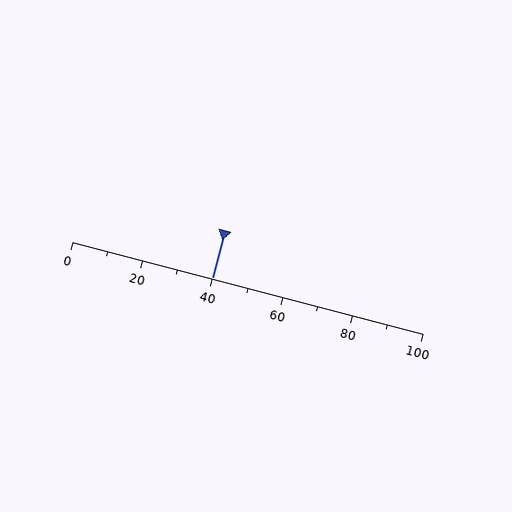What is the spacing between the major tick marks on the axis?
The major ticks are spaced 20 apart.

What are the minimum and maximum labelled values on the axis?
The axis runs from 0 to 100.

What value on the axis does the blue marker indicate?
The marker indicates approximately 40.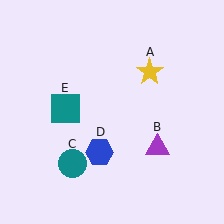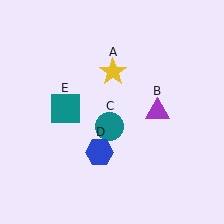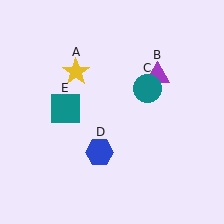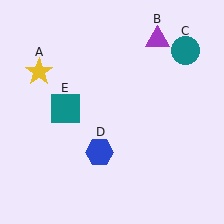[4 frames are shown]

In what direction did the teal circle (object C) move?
The teal circle (object C) moved up and to the right.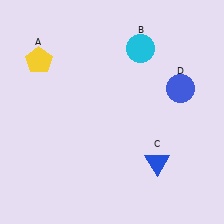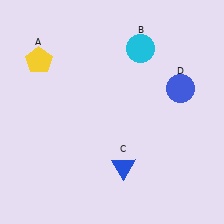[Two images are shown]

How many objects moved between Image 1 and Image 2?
1 object moved between the two images.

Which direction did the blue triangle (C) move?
The blue triangle (C) moved left.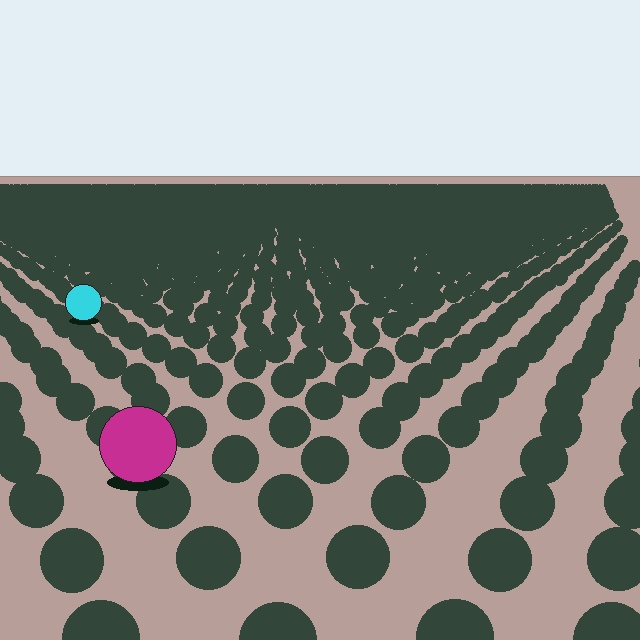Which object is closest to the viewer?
The magenta circle is closest. The texture marks near it are larger and more spread out.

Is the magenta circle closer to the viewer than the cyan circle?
Yes. The magenta circle is closer — you can tell from the texture gradient: the ground texture is coarser near it.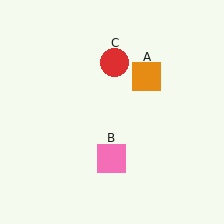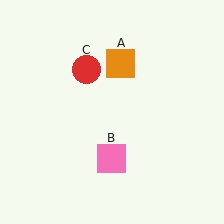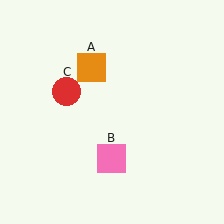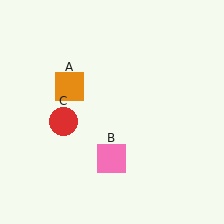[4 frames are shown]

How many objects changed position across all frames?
2 objects changed position: orange square (object A), red circle (object C).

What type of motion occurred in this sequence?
The orange square (object A), red circle (object C) rotated counterclockwise around the center of the scene.